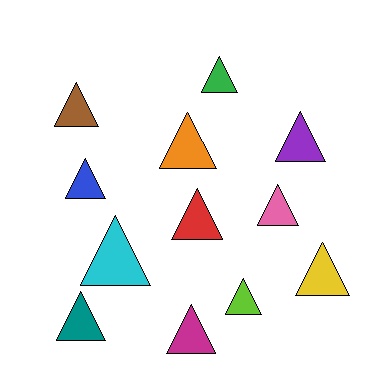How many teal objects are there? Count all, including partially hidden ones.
There is 1 teal object.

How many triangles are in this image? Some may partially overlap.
There are 12 triangles.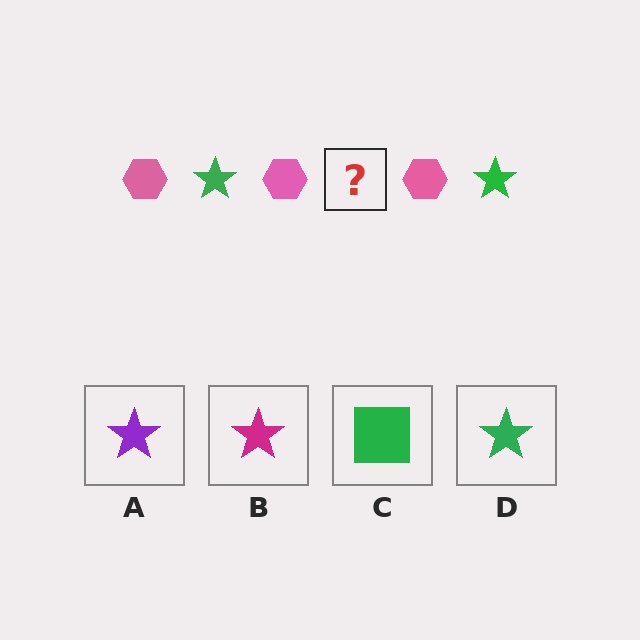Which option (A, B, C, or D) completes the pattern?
D.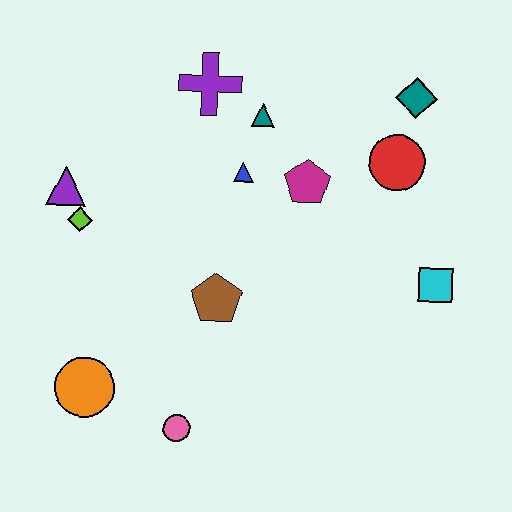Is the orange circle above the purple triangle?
No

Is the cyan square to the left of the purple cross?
No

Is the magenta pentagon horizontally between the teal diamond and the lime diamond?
Yes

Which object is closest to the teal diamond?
The red circle is closest to the teal diamond.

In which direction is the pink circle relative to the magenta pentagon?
The pink circle is below the magenta pentagon.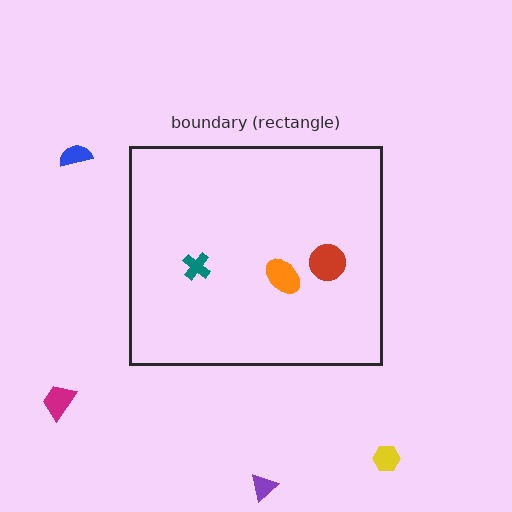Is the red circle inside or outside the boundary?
Inside.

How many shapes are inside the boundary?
3 inside, 4 outside.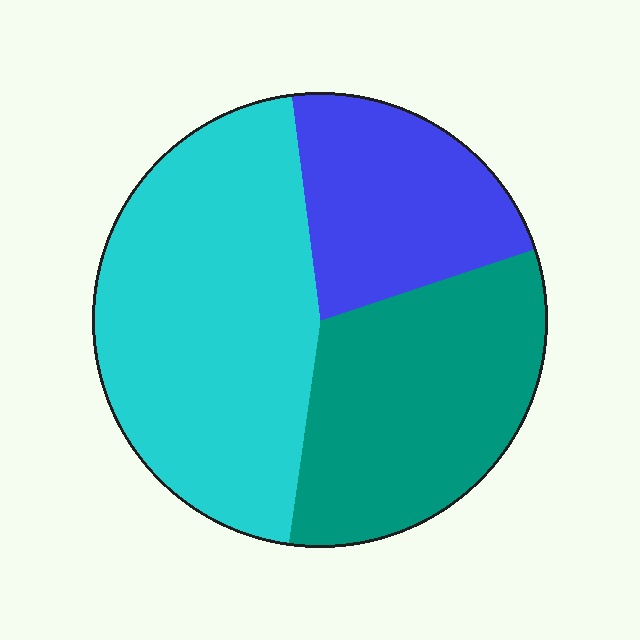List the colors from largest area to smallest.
From largest to smallest: cyan, teal, blue.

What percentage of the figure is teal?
Teal takes up about one third (1/3) of the figure.